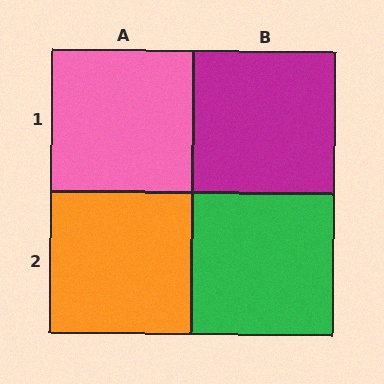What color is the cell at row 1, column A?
Pink.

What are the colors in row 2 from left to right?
Orange, green.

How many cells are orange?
1 cell is orange.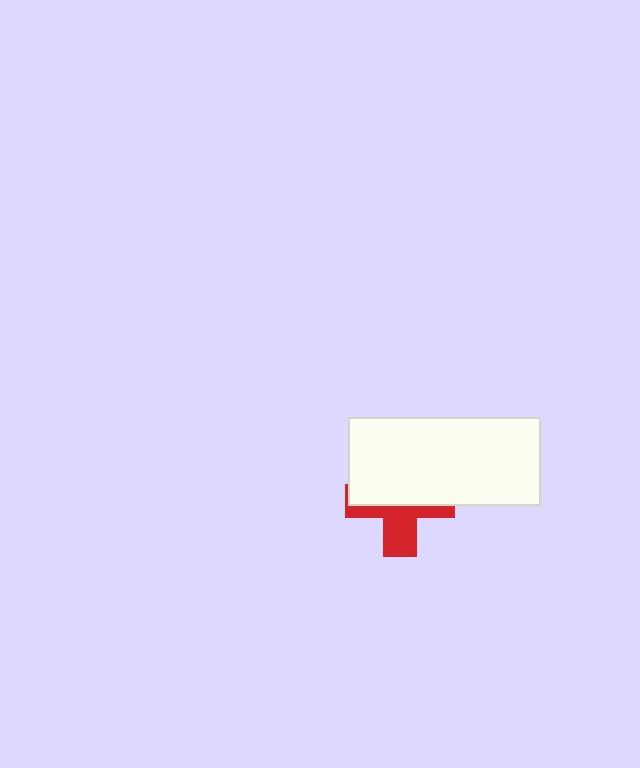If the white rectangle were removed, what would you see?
You would see the complete red cross.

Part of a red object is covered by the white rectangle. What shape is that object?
It is a cross.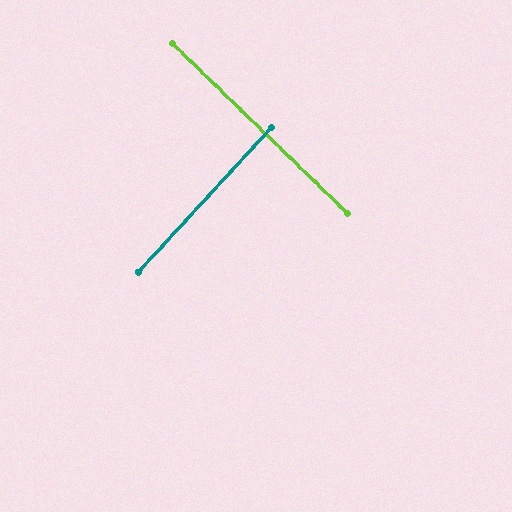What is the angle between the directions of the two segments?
Approximately 89 degrees.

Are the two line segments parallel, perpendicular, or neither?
Perpendicular — they meet at approximately 89°.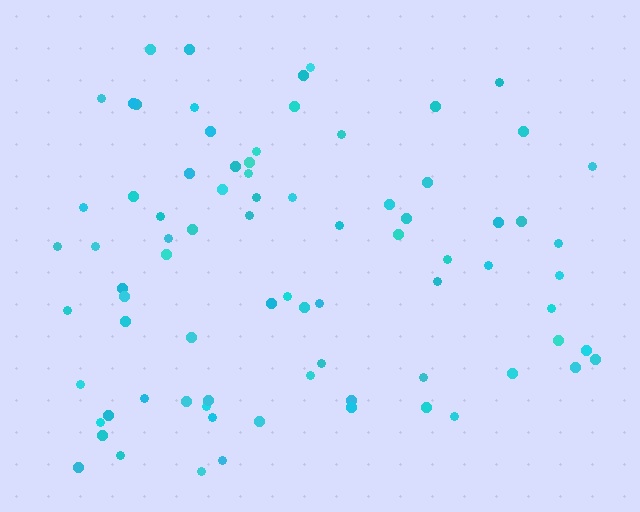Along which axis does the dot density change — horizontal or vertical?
Horizontal.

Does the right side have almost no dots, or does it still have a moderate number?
Still a moderate number, just noticeably fewer than the left.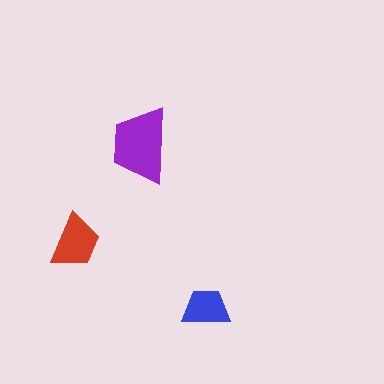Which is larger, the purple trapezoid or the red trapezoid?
The purple one.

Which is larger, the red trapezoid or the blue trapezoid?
The red one.